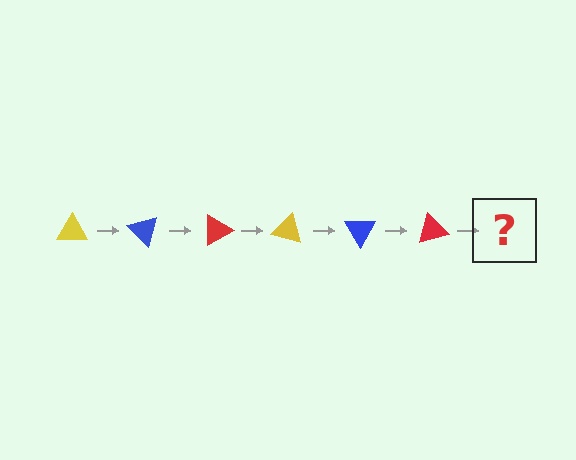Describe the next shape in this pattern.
It should be a yellow triangle, rotated 270 degrees from the start.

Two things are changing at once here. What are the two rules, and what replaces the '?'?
The two rules are that it rotates 45 degrees each step and the color cycles through yellow, blue, and red. The '?' should be a yellow triangle, rotated 270 degrees from the start.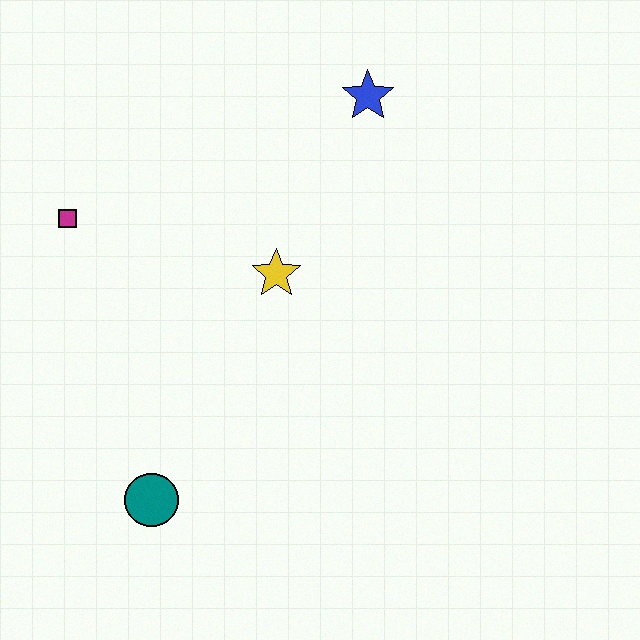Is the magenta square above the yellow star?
Yes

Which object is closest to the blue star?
The yellow star is closest to the blue star.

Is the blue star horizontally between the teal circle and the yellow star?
No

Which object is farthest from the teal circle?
The blue star is farthest from the teal circle.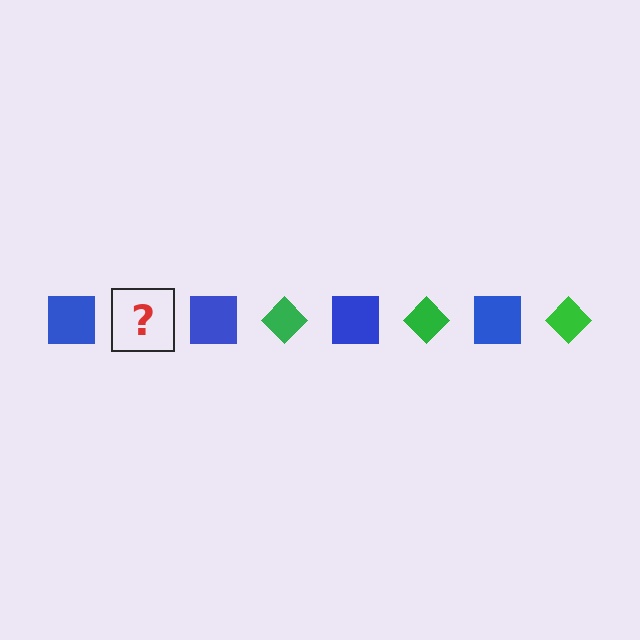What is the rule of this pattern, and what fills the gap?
The rule is that the pattern alternates between blue square and green diamond. The gap should be filled with a green diamond.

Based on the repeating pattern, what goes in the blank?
The blank should be a green diamond.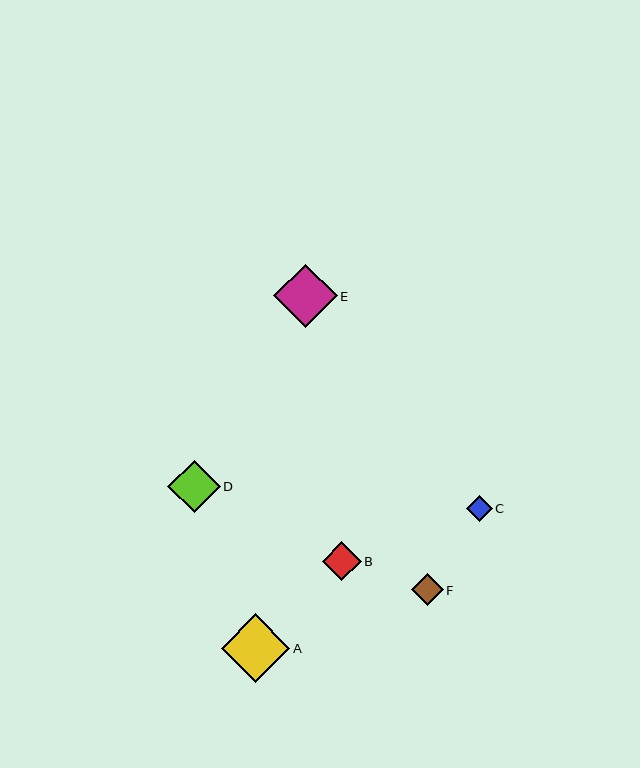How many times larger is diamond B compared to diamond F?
Diamond B is approximately 1.2 times the size of diamond F.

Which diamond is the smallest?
Diamond C is the smallest with a size of approximately 26 pixels.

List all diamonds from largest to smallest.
From largest to smallest: A, E, D, B, F, C.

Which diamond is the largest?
Diamond A is the largest with a size of approximately 68 pixels.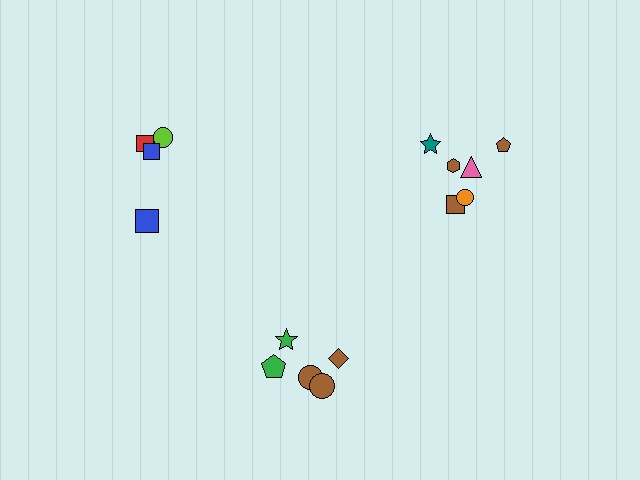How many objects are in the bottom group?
There are 5 objects.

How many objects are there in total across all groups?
There are 15 objects.